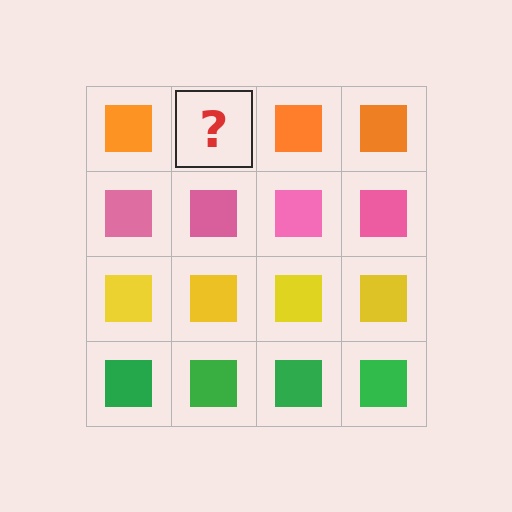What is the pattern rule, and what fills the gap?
The rule is that each row has a consistent color. The gap should be filled with an orange square.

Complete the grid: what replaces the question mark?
The question mark should be replaced with an orange square.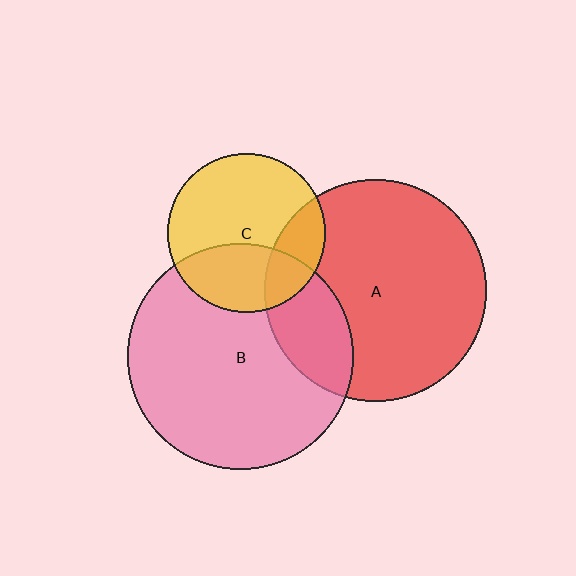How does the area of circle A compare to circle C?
Approximately 2.0 times.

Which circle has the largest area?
Circle B (pink).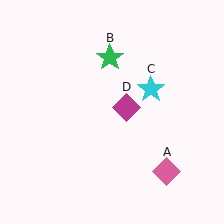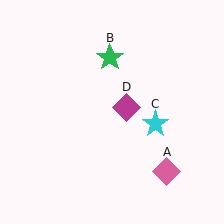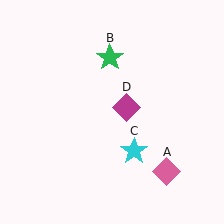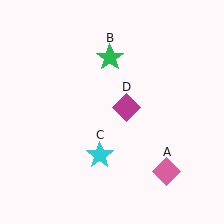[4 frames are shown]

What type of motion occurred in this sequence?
The cyan star (object C) rotated clockwise around the center of the scene.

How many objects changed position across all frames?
1 object changed position: cyan star (object C).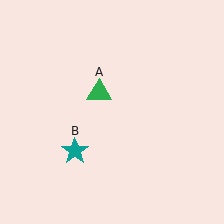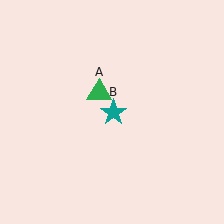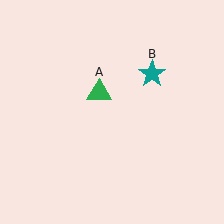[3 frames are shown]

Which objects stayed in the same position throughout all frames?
Green triangle (object A) remained stationary.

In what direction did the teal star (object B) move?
The teal star (object B) moved up and to the right.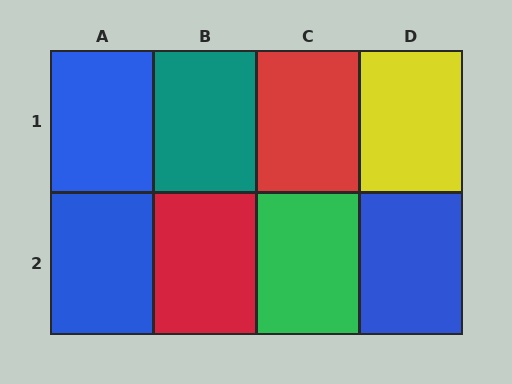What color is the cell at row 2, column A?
Blue.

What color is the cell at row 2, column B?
Red.